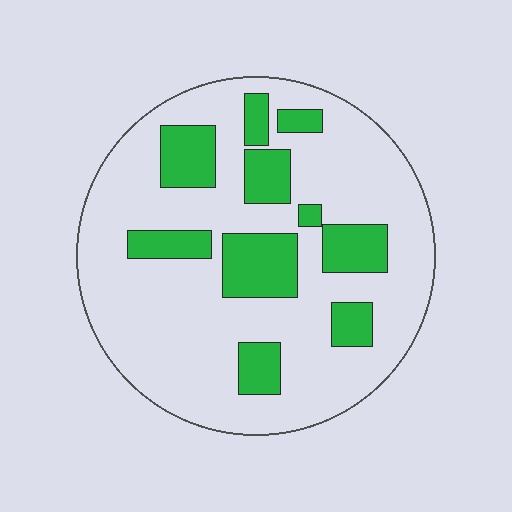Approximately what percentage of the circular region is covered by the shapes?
Approximately 25%.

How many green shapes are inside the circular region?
10.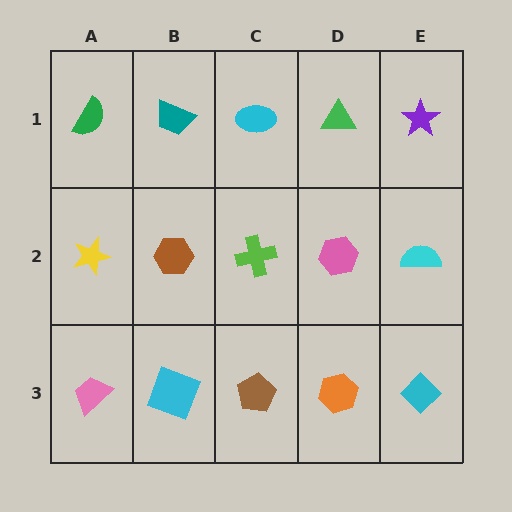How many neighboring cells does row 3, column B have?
3.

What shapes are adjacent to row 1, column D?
A pink hexagon (row 2, column D), a cyan ellipse (row 1, column C), a purple star (row 1, column E).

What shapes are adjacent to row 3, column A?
A yellow star (row 2, column A), a cyan square (row 3, column B).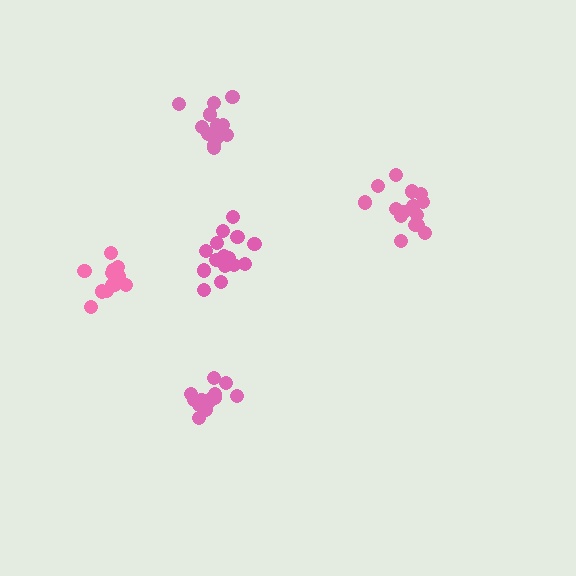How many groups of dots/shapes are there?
There are 5 groups.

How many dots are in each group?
Group 1: 12 dots, Group 2: 16 dots, Group 3: 13 dots, Group 4: 15 dots, Group 5: 13 dots (69 total).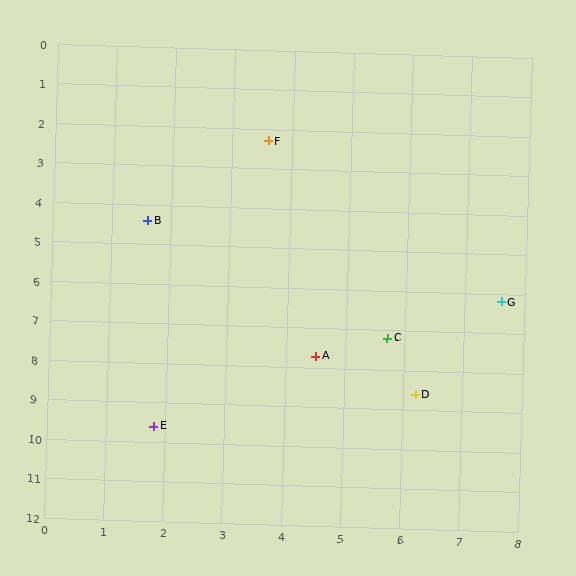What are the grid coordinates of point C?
Point C is at approximately (5.7, 7.2).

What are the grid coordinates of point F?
Point F is at approximately (3.6, 2.3).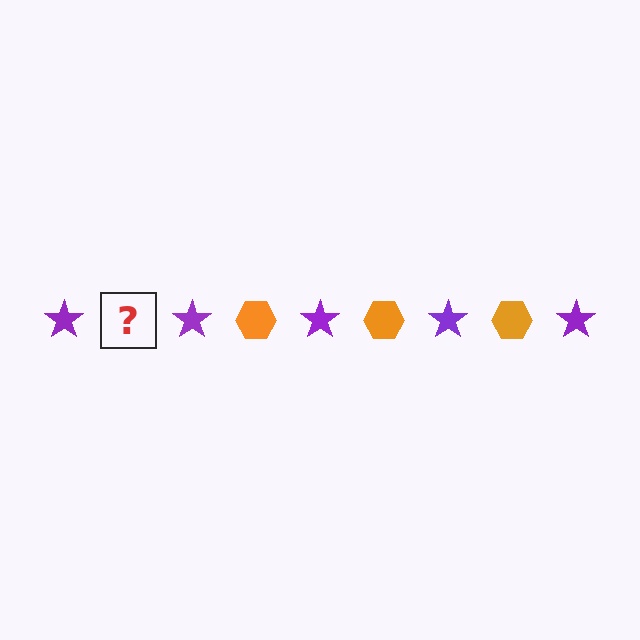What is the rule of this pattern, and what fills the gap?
The rule is that the pattern alternates between purple star and orange hexagon. The gap should be filled with an orange hexagon.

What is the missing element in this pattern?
The missing element is an orange hexagon.